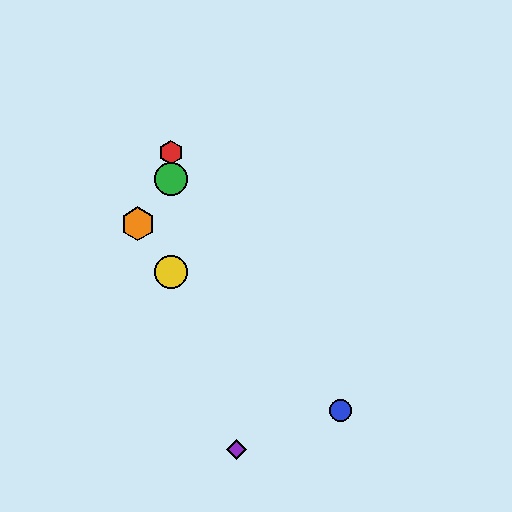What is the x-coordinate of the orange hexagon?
The orange hexagon is at x≈138.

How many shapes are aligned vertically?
3 shapes (the red hexagon, the green circle, the yellow circle) are aligned vertically.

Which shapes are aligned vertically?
The red hexagon, the green circle, the yellow circle are aligned vertically.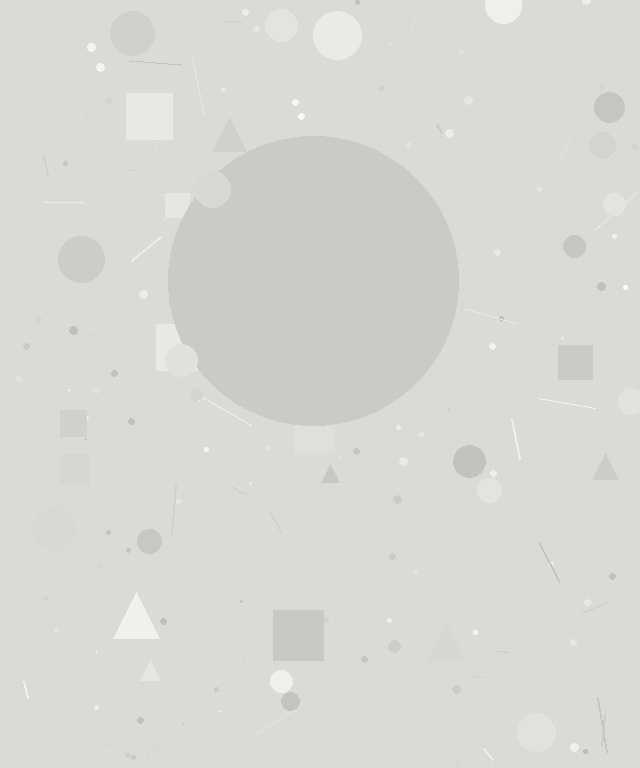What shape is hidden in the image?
A circle is hidden in the image.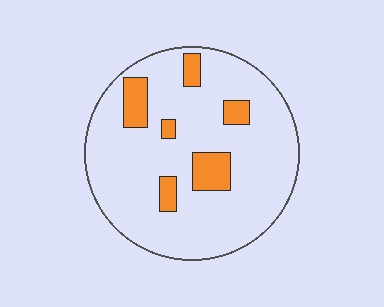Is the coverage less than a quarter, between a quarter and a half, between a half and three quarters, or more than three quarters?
Less than a quarter.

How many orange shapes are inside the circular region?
6.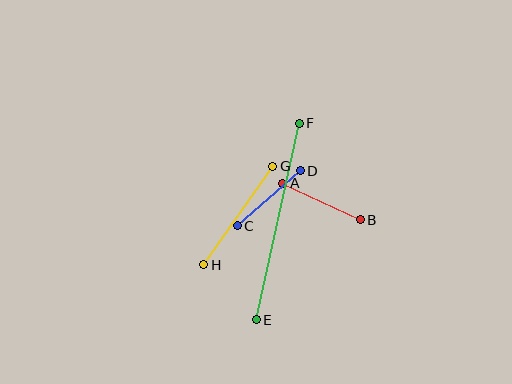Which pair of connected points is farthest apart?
Points E and F are farthest apart.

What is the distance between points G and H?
The distance is approximately 120 pixels.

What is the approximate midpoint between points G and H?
The midpoint is at approximately (238, 216) pixels.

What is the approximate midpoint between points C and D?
The midpoint is at approximately (269, 198) pixels.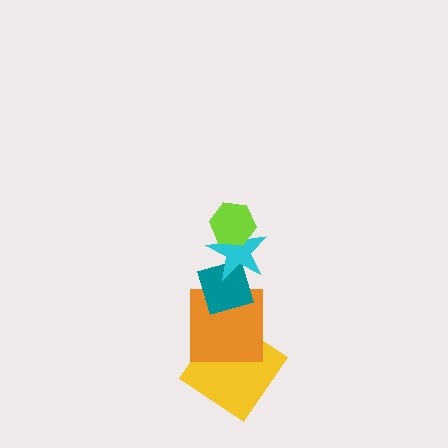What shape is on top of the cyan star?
The lime hexagon is on top of the cyan star.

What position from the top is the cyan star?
The cyan star is 2nd from the top.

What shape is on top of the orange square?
The teal diamond is on top of the orange square.